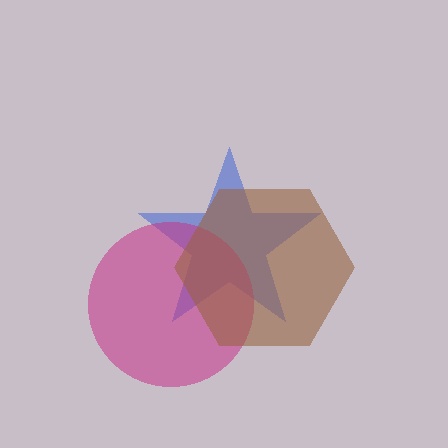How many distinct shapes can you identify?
There are 3 distinct shapes: a blue star, a magenta circle, a brown hexagon.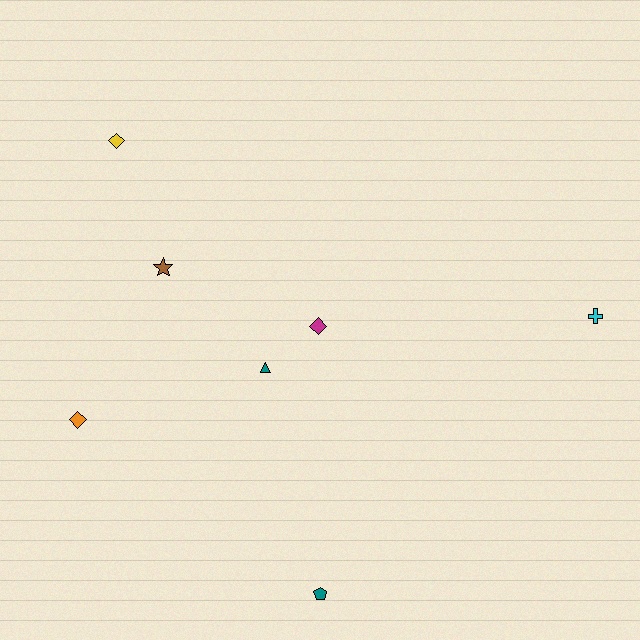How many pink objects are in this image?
There are no pink objects.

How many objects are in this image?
There are 7 objects.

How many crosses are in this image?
There is 1 cross.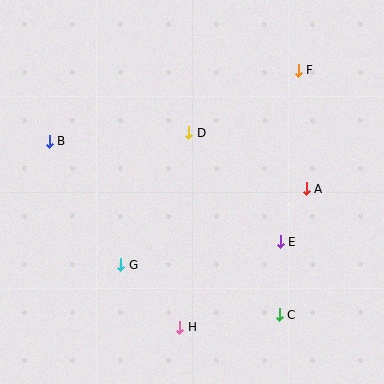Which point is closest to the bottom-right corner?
Point C is closest to the bottom-right corner.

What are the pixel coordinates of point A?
Point A is at (306, 189).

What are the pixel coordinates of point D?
Point D is at (189, 133).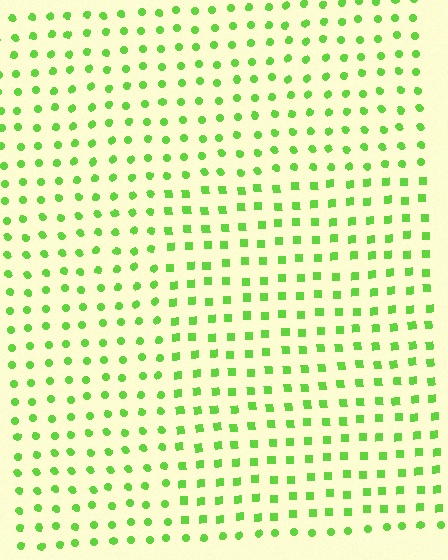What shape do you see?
I see a rectangle.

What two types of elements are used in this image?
The image uses squares inside the rectangle region and circles outside it.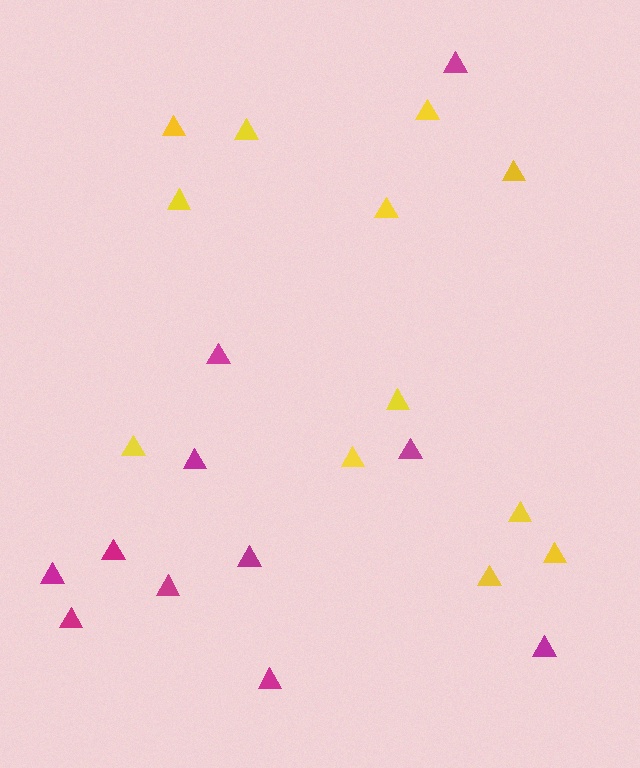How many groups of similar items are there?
There are 2 groups: one group of yellow triangles (12) and one group of magenta triangles (11).